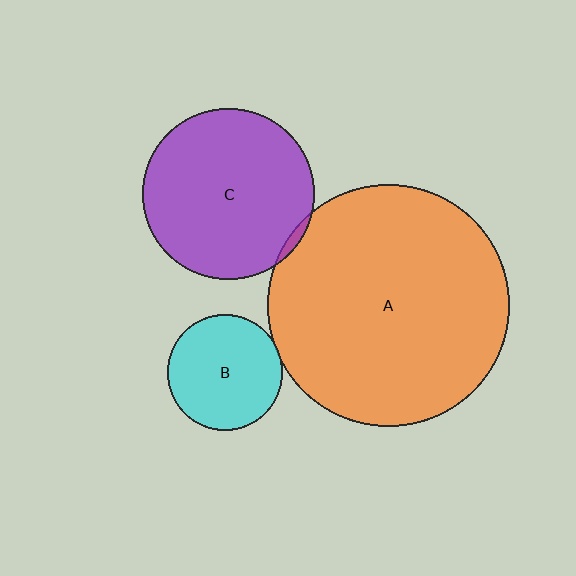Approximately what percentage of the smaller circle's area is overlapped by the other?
Approximately 5%.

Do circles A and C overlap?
Yes.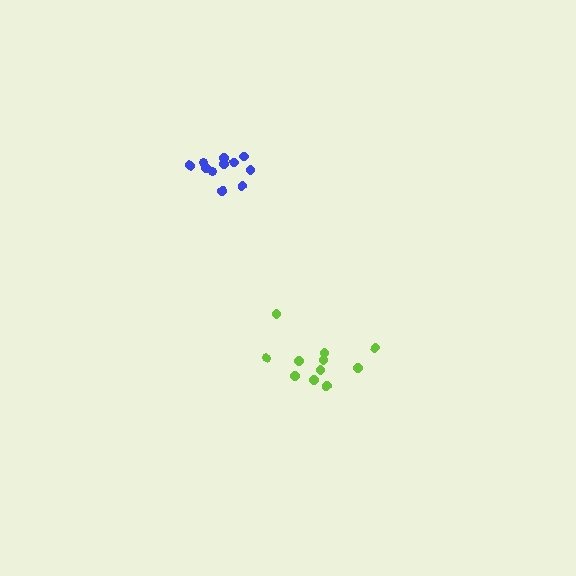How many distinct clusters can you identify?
There are 2 distinct clusters.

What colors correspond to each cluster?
The clusters are colored: blue, lime.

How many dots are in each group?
Group 1: 11 dots, Group 2: 11 dots (22 total).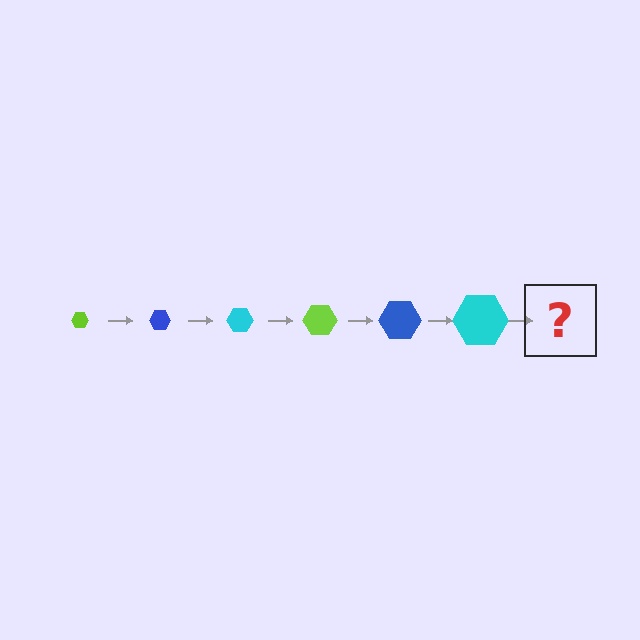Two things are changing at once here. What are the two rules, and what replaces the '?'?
The two rules are that the hexagon grows larger each step and the color cycles through lime, blue, and cyan. The '?' should be a lime hexagon, larger than the previous one.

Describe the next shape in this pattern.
It should be a lime hexagon, larger than the previous one.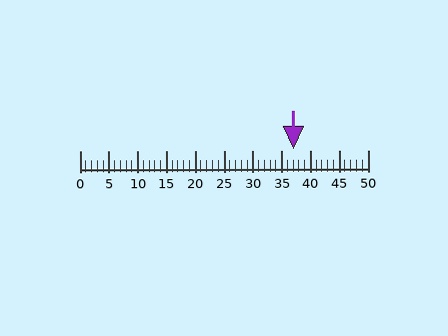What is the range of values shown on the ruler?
The ruler shows values from 0 to 50.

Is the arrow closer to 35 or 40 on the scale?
The arrow is closer to 35.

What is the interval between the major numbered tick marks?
The major tick marks are spaced 5 units apart.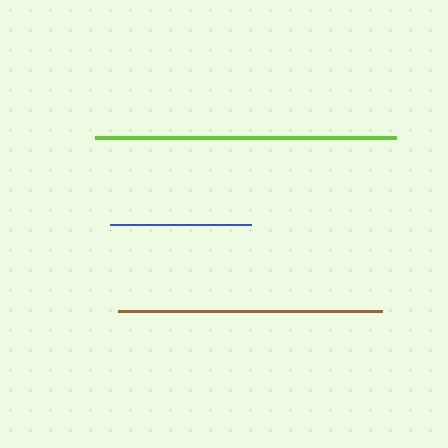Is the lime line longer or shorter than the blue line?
The lime line is longer than the blue line.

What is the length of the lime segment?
The lime segment is approximately 301 pixels long.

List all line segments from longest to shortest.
From longest to shortest: lime, brown, blue.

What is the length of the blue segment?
The blue segment is approximately 141 pixels long.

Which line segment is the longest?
The lime line is the longest at approximately 301 pixels.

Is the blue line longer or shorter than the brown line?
The brown line is longer than the blue line.